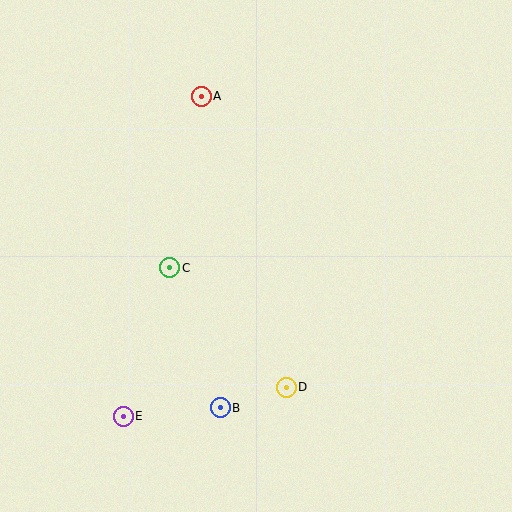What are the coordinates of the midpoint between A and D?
The midpoint between A and D is at (244, 242).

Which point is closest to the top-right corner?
Point A is closest to the top-right corner.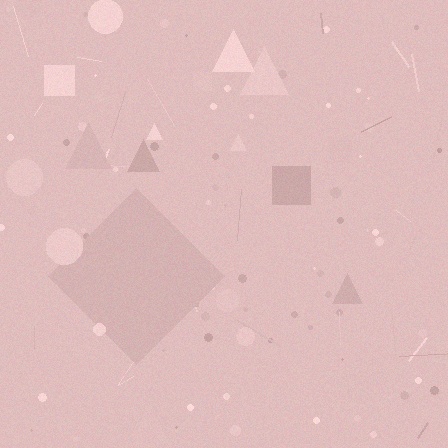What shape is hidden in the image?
A diamond is hidden in the image.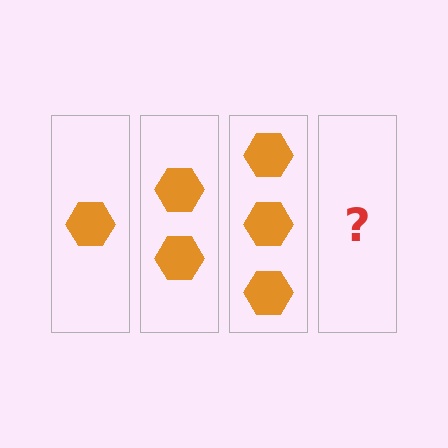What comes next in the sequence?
The next element should be 4 hexagons.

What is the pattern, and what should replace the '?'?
The pattern is that each step adds one more hexagon. The '?' should be 4 hexagons.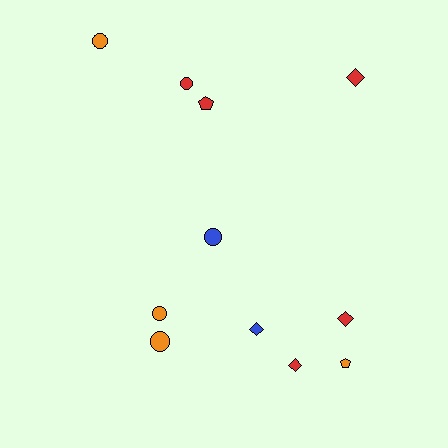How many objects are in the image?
There are 11 objects.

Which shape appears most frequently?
Circle, with 5 objects.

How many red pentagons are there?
There is 1 red pentagon.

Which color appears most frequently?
Red, with 5 objects.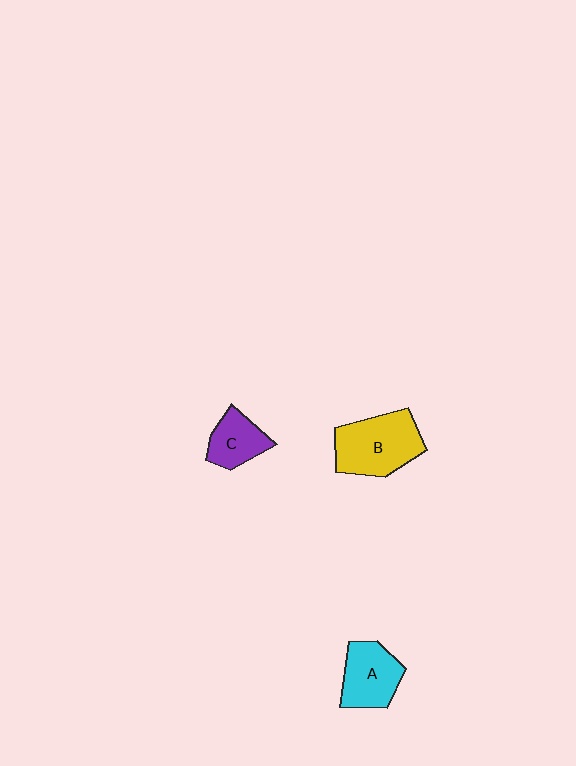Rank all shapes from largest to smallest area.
From largest to smallest: B (yellow), A (cyan), C (purple).